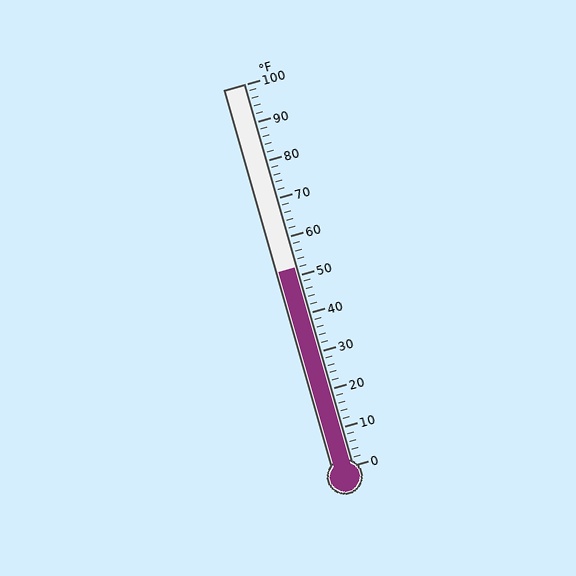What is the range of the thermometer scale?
The thermometer scale ranges from 0°F to 100°F.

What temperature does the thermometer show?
The thermometer shows approximately 52°F.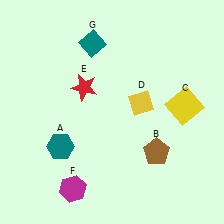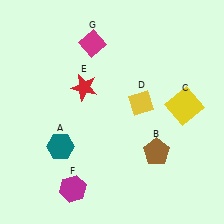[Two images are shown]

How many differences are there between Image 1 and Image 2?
There is 1 difference between the two images.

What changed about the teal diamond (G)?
In Image 1, G is teal. In Image 2, it changed to magenta.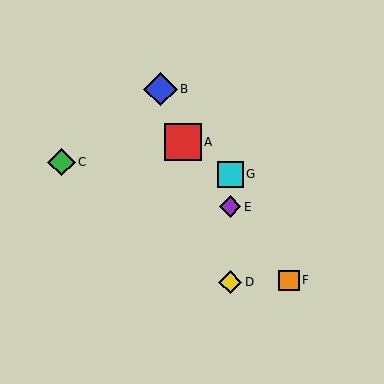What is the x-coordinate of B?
Object B is at x≈161.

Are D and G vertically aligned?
Yes, both are at x≈230.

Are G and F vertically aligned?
No, G is at x≈230 and F is at x≈289.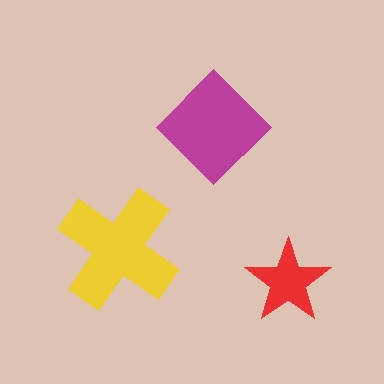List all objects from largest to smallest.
The yellow cross, the magenta diamond, the red star.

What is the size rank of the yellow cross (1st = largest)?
1st.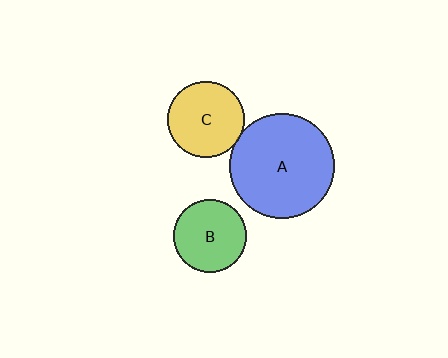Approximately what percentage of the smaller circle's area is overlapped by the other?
Approximately 5%.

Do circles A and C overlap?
Yes.